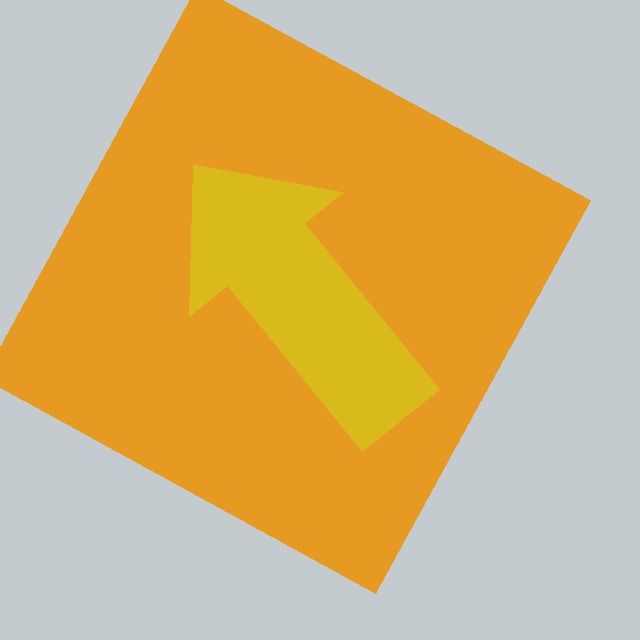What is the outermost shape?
The orange square.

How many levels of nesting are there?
2.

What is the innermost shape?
The yellow arrow.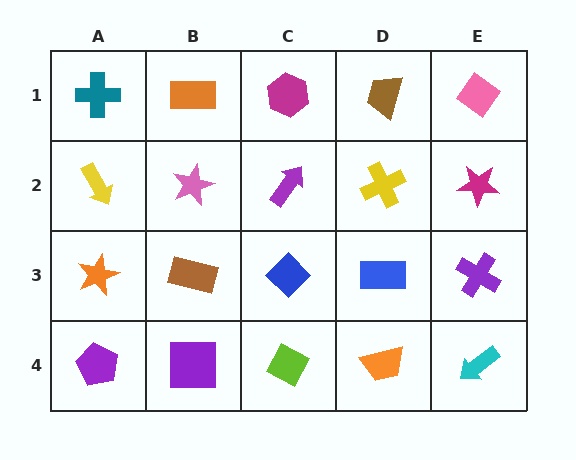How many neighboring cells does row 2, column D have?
4.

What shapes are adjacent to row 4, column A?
An orange star (row 3, column A), a purple square (row 4, column B).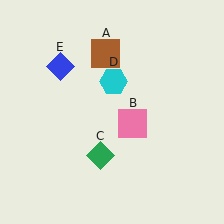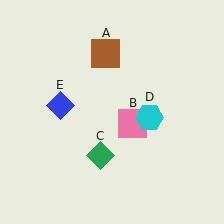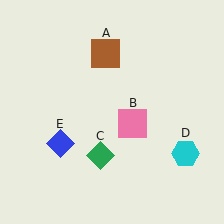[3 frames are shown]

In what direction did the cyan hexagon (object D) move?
The cyan hexagon (object D) moved down and to the right.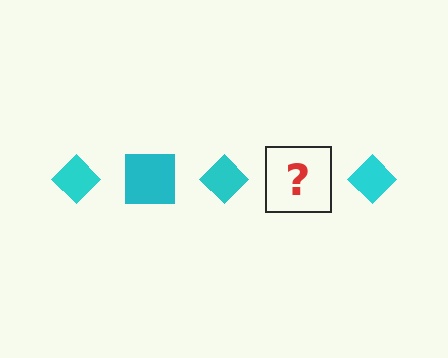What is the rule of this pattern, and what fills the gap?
The rule is that the pattern cycles through diamond, square shapes in cyan. The gap should be filled with a cyan square.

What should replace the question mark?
The question mark should be replaced with a cyan square.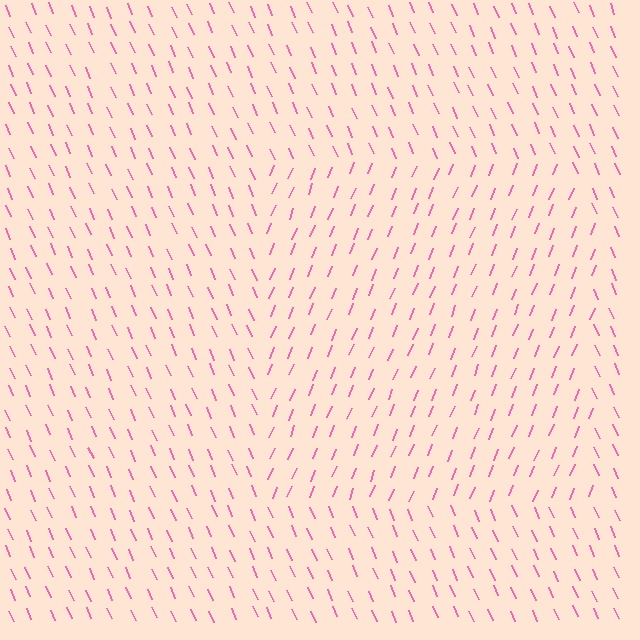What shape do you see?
I see a rectangle.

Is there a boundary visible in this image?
Yes, there is a texture boundary formed by a change in line orientation.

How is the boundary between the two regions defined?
The boundary is defined purely by a change in line orientation (approximately 45 degrees difference). All lines are the same color and thickness.